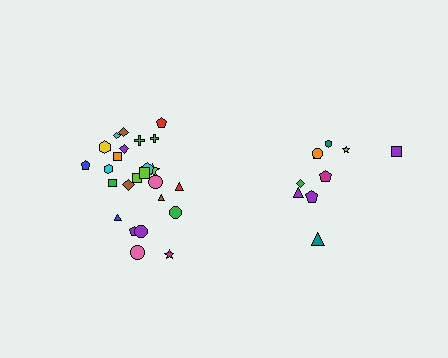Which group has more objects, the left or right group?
The left group.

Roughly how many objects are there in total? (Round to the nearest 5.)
Roughly 35 objects in total.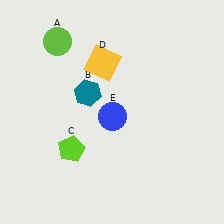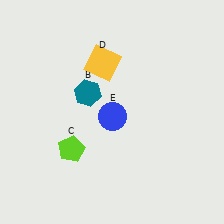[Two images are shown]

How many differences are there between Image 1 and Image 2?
There is 1 difference between the two images.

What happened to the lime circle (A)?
The lime circle (A) was removed in Image 2. It was in the top-left area of Image 1.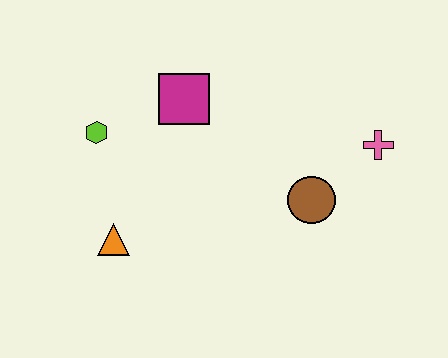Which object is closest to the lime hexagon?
The magenta square is closest to the lime hexagon.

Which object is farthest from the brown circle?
The lime hexagon is farthest from the brown circle.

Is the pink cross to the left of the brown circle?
No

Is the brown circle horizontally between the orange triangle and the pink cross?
Yes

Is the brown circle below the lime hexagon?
Yes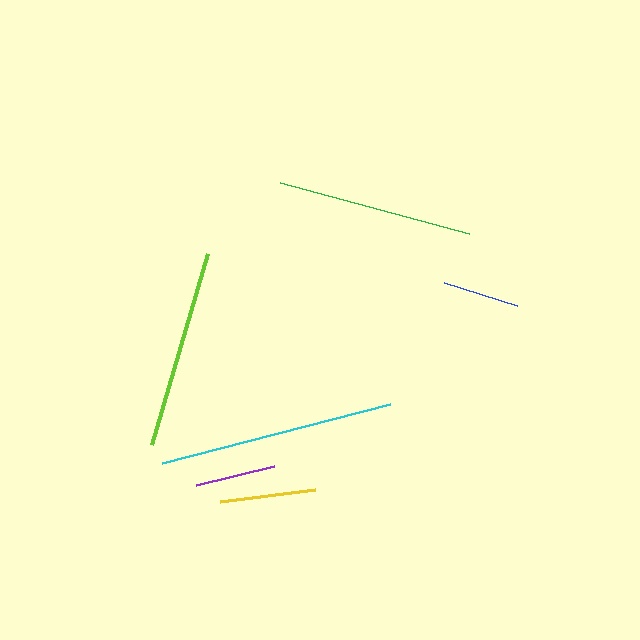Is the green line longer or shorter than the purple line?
The green line is longer than the purple line.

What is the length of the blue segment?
The blue segment is approximately 76 pixels long.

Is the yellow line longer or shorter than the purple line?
The yellow line is longer than the purple line.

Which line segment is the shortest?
The blue line is the shortest at approximately 76 pixels.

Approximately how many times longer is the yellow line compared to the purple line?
The yellow line is approximately 1.2 times the length of the purple line.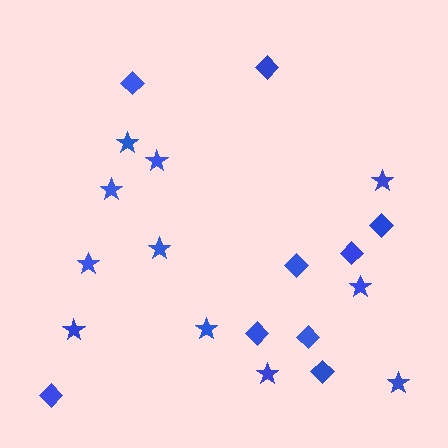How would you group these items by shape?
There are 2 groups: one group of stars (11) and one group of diamonds (9).